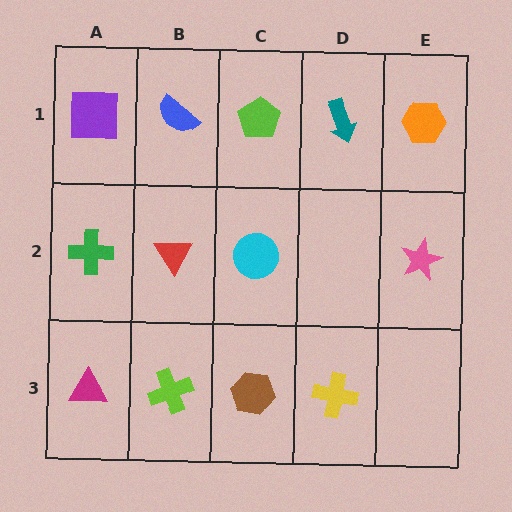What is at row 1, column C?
A lime pentagon.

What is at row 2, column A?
A green cross.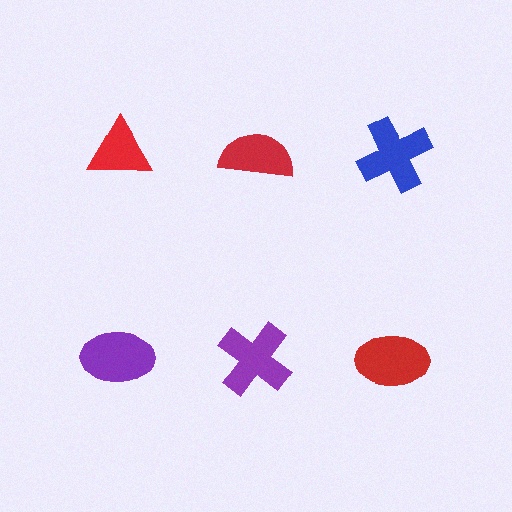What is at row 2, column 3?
A red ellipse.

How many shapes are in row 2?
3 shapes.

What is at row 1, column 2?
A red semicircle.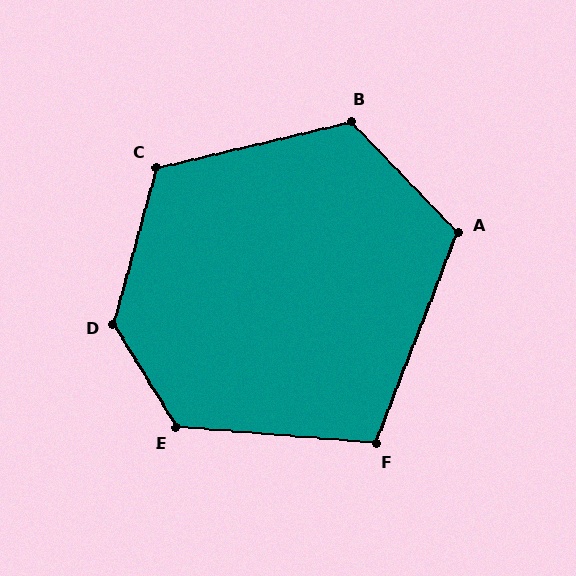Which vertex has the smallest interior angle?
F, at approximately 106 degrees.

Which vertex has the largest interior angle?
D, at approximately 133 degrees.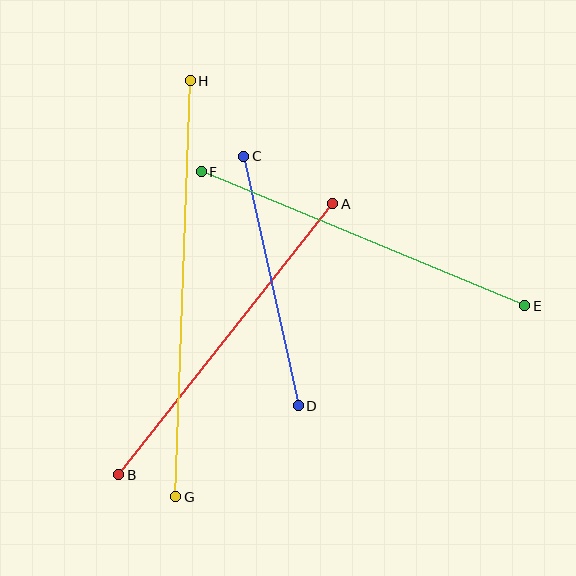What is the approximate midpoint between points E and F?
The midpoint is at approximately (363, 239) pixels.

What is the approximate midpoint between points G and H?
The midpoint is at approximately (183, 289) pixels.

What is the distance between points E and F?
The distance is approximately 350 pixels.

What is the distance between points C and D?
The distance is approximately 256 pixels.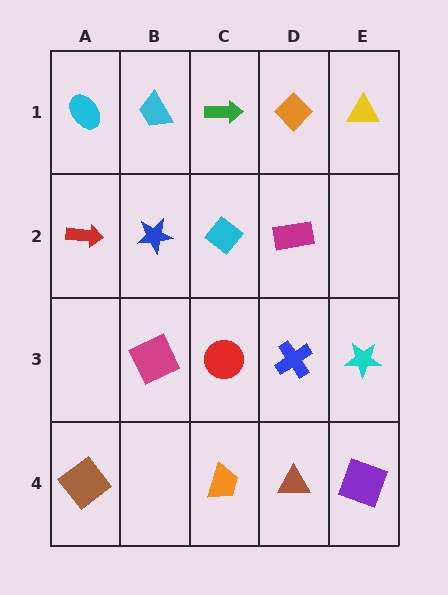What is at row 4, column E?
A purple square.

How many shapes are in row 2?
4 shapes.